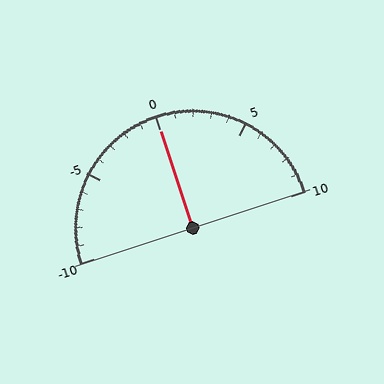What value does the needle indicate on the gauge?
The needle indicates approximately 0.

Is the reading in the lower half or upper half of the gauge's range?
The reading is in the upper half of the range (-10 to 10).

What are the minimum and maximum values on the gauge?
The gauge ranges from -10 to 10.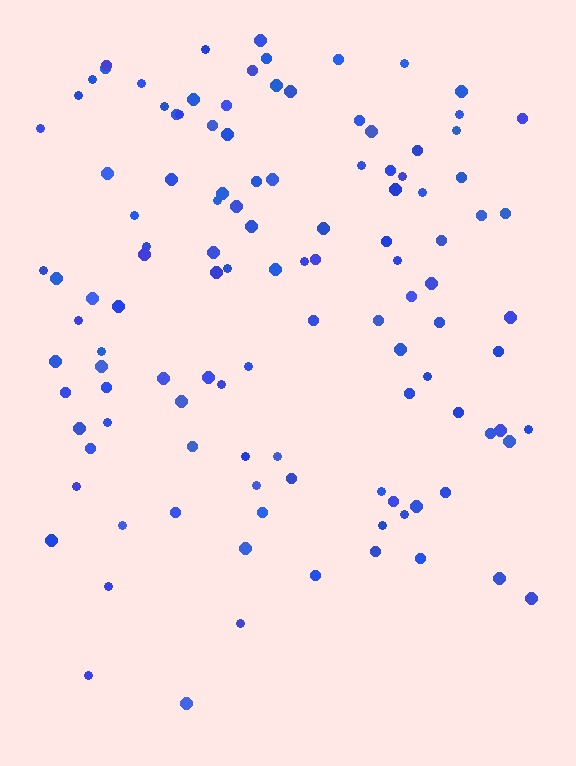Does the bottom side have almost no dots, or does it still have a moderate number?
Still a moderate number, just noticeably fewer than the top.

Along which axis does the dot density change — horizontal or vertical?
Vertical.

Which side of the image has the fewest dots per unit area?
The bottom.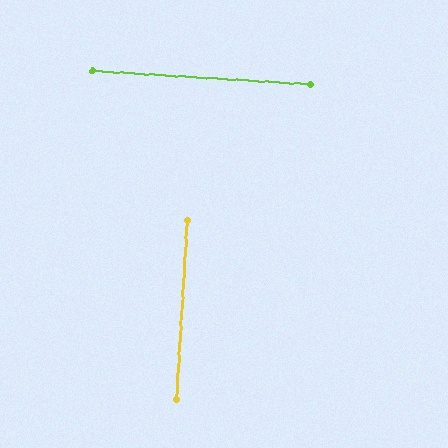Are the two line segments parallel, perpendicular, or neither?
Perpendicular — they meet at approximately 90°.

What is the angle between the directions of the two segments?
Approximately 90 degrees.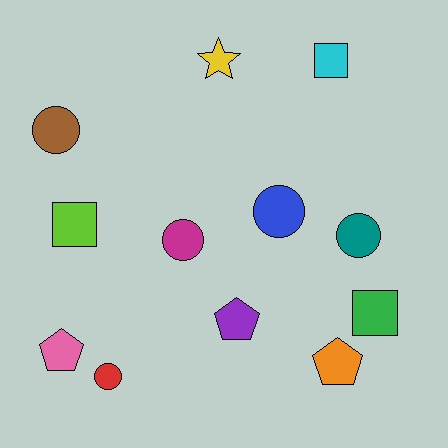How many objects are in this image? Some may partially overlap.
There are 12 objects.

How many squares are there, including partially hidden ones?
There are 3 squares.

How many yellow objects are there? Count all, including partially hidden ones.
There is 1 yellow object.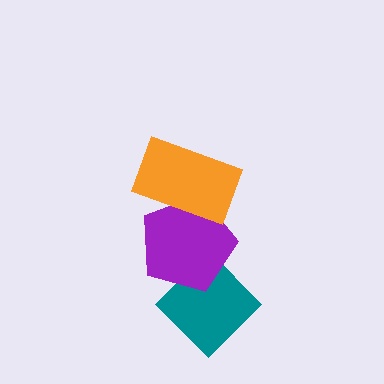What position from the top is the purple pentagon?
The purple pentagon is 2nd from the top.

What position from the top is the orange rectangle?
The orange rectangle is 1st from the top.